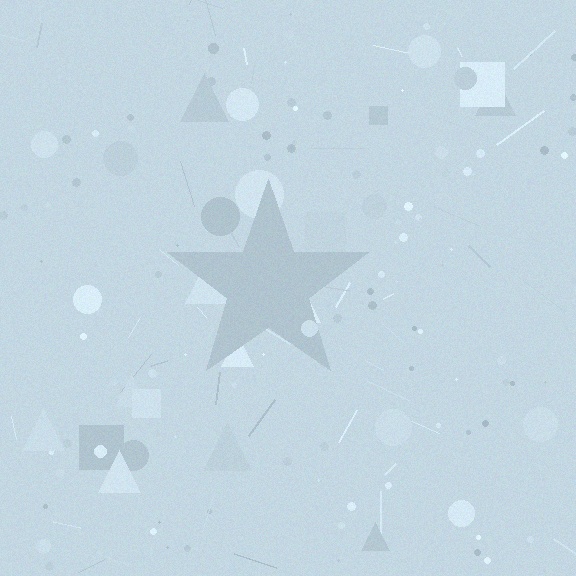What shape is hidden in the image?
A star is hidden in the image.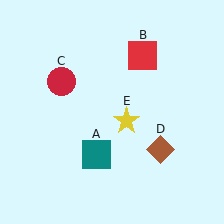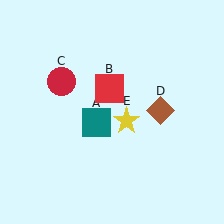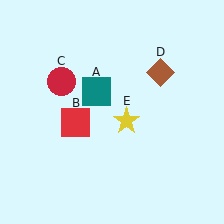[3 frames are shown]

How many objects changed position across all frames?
3 objects changed position: teal square (object A), red square (object B), brown diamond (object D).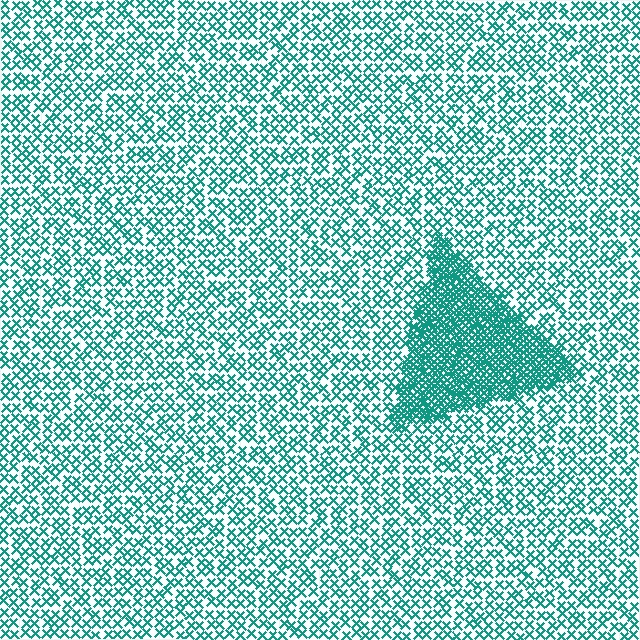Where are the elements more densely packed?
The elements are more densely packed inside the triangle boundary.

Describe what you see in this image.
The image contains small teal elements arranged at two different densities. A triangle-shaped region is visible where the elements are more densely packed than the surrounding area.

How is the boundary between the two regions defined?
The boundary is defined by a change in element density (approximately 2.8x ratio). All elements are the same color, size, and shape.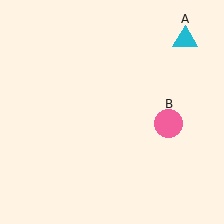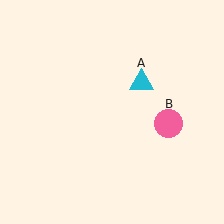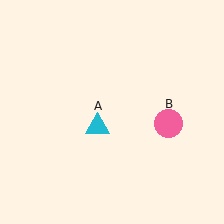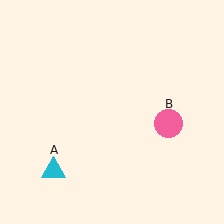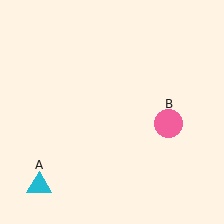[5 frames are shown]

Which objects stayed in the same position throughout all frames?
Pink circle (object B) remained stationary.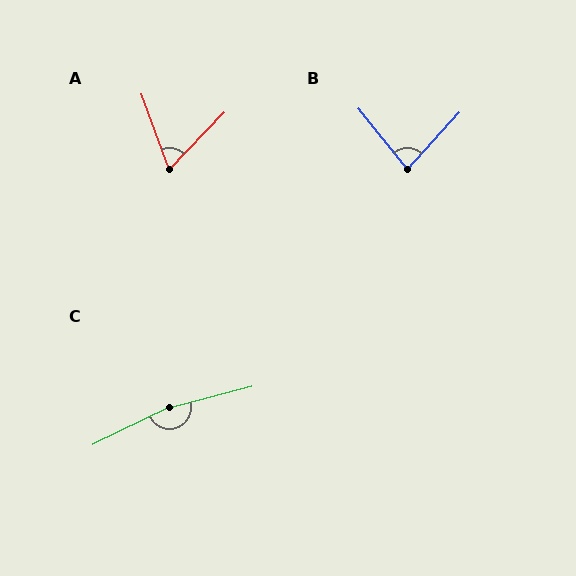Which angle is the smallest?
A, at approximately 64 degrees.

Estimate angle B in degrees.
Approximately 81 degrees.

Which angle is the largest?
C, at approximately 168 degrees.